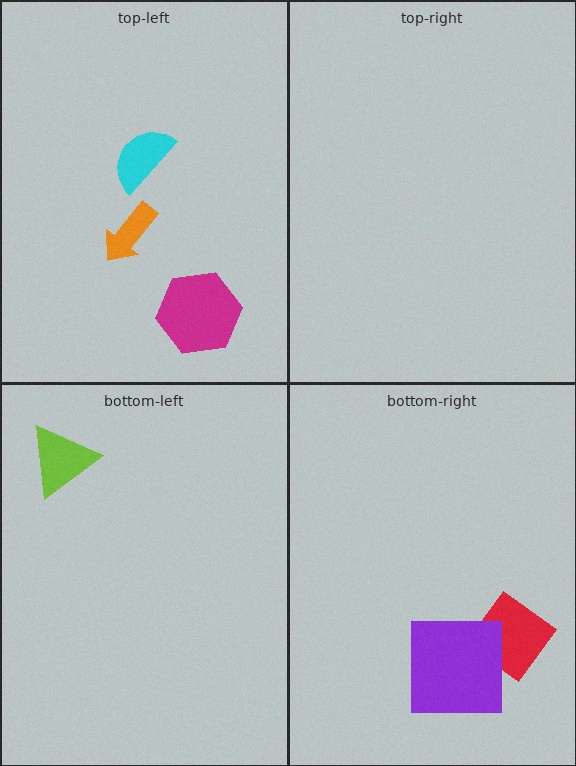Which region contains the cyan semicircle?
The top-left region.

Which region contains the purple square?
The bottom-right region.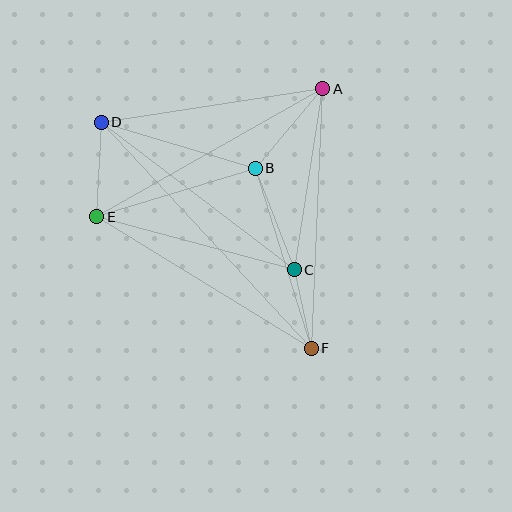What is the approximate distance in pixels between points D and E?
The distance between D and E is approximately 95 pixels.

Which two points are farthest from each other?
Points D and F are farthest from each other.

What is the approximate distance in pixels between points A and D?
The distance between A and D is approximately 224 pixels.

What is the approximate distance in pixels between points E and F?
The distance between E and F is approximately 251 pixels.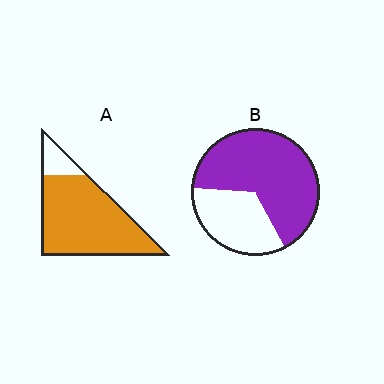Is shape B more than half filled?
Yes.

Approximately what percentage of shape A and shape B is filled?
A is approximately 85% and B is approximately 65%.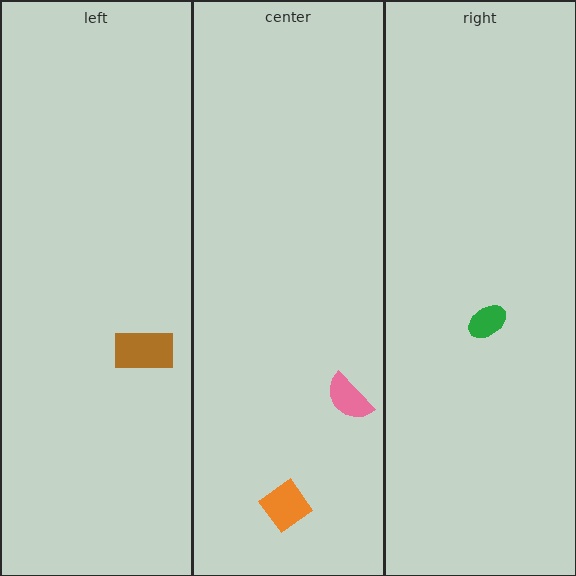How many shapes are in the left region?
1.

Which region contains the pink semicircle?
The center region.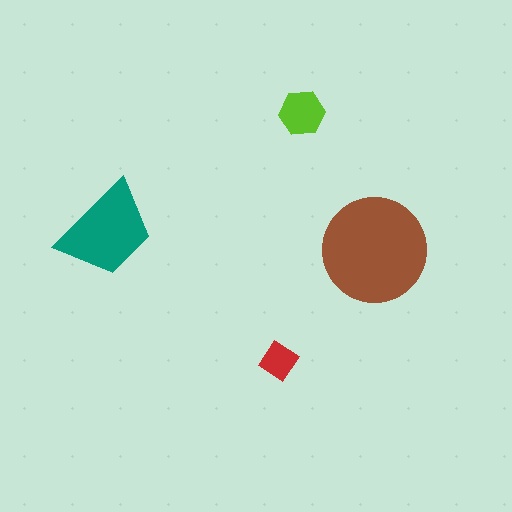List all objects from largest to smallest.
The brown circle, the teal trapezoid, the lime hexagon, the red diamond.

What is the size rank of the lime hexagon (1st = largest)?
3rd.